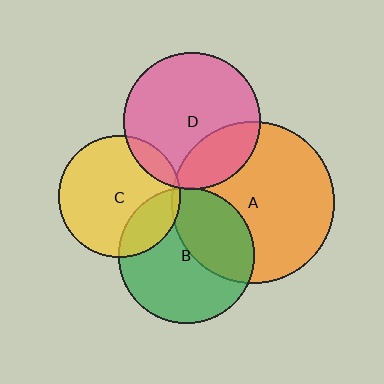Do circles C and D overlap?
Yes.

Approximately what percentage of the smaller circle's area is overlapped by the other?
Approximately 10%.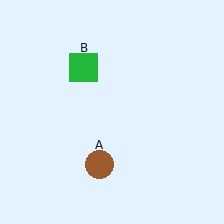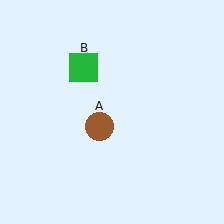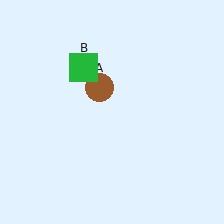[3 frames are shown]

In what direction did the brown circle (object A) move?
The brown circle (object A) moved up.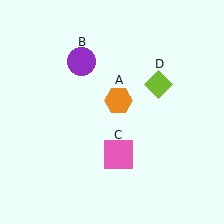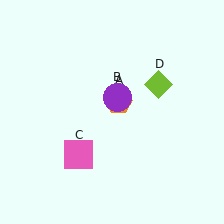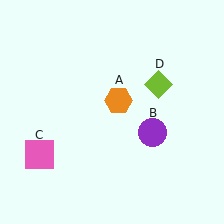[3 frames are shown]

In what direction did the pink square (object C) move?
The pink square (object C) moved left.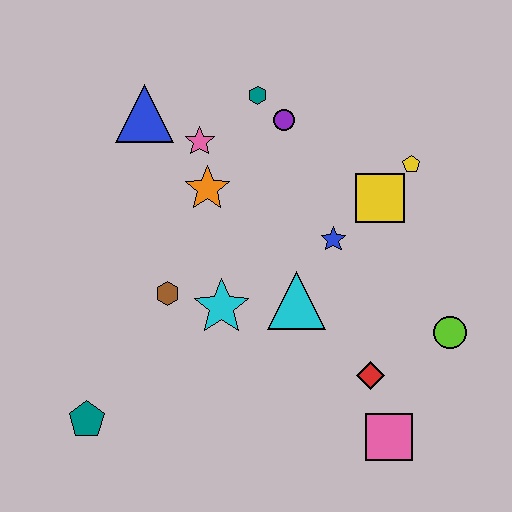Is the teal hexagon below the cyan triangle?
No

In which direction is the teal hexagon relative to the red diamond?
The teal hexagon is above the red diamond.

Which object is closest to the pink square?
The red diamond is closest to the pink square.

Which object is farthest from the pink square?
The blue triangle is farthest from the pink square.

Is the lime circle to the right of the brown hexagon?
Yes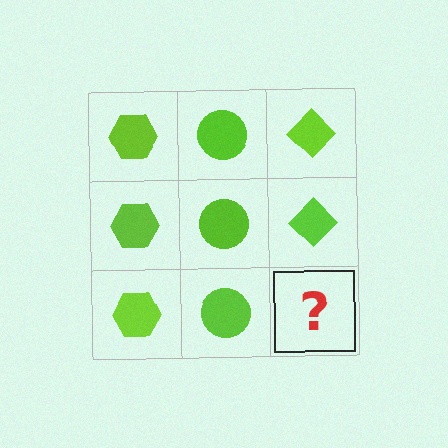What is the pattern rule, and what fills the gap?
The rule is that each column has a consistent shape. The gap should be filled with a lime diamond.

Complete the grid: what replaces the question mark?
The question mark should be replaced with a lime diamond.